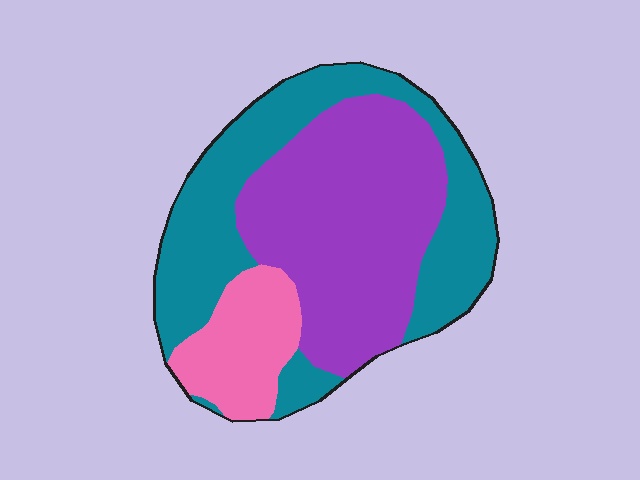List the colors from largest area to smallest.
From largest to smallest: purple, teal, pink.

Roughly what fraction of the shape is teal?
Teal covers 40% of the shape.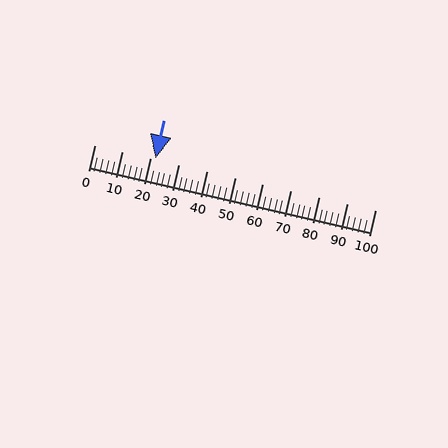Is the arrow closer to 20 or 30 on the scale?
The arrow is closer to 20.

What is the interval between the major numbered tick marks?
The major tick marks are spaced 10 units apart.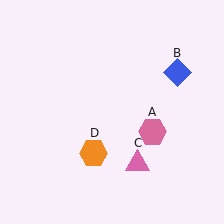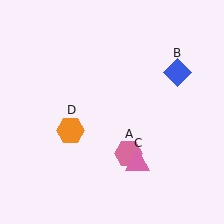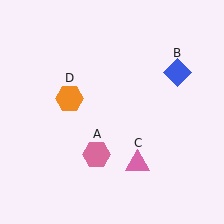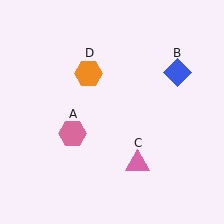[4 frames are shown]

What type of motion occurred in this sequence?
The pink hexagon (object A), orange hexagon (object D) rotated clockwise around the center of the scene.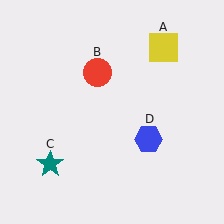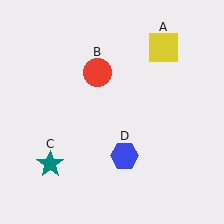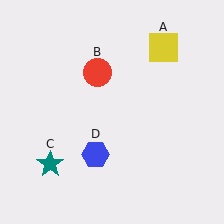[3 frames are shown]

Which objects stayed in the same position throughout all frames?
Yellow square (object A) and red circle (object B) and teal star (object C) remained stationary.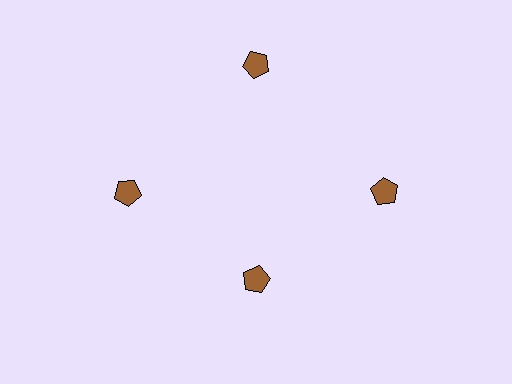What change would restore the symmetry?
The symmetry would be restored by moving it outward, back onto the ring so that all 4 pentagons sit at equal angles and equal distance from the center.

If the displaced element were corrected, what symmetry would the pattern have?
It would have 4-fold rotational symmetry — the pattern would map onto itself every 90 degrees.